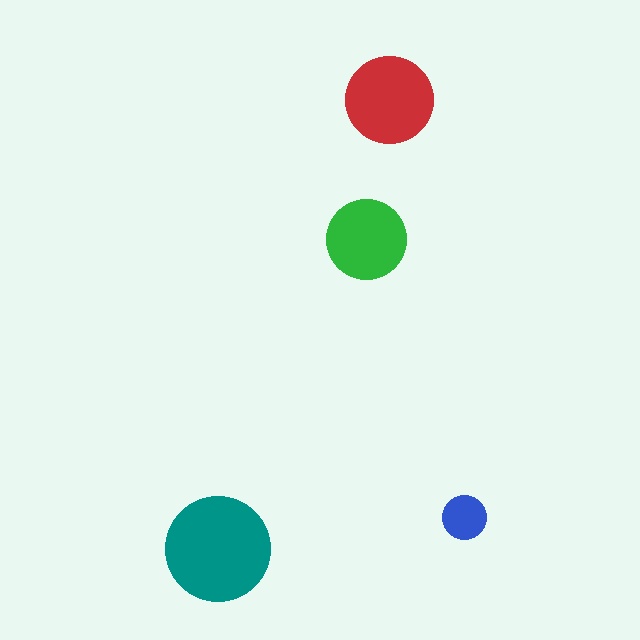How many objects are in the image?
There are 4 objects in the image.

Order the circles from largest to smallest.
the teal one, the red one, the green one, the blue one.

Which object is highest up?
The red circle is topmost.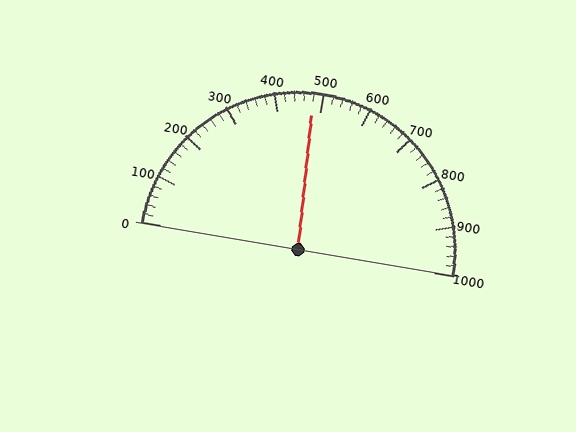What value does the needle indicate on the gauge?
The needle indicates approximately 480.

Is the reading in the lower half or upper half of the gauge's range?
The reading is in the lower half of the range (0 to 1000).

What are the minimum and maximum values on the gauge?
The gauge ranges from 0 to 1000.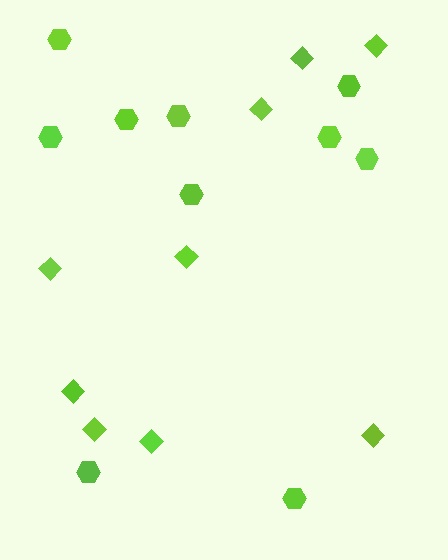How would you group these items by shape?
There are 2 groups: one group of hexagons (10) and one group of diamonds (9).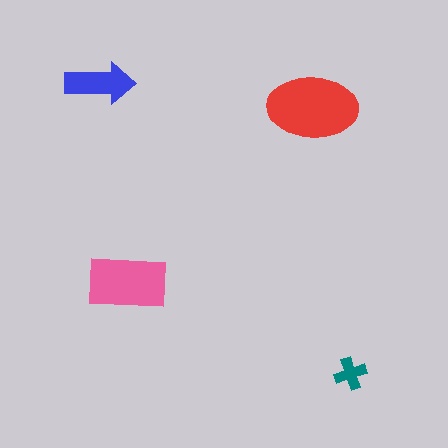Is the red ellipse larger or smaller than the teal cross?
Larger.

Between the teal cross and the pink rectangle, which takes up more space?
The pink rectangle.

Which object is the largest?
The red ellipse.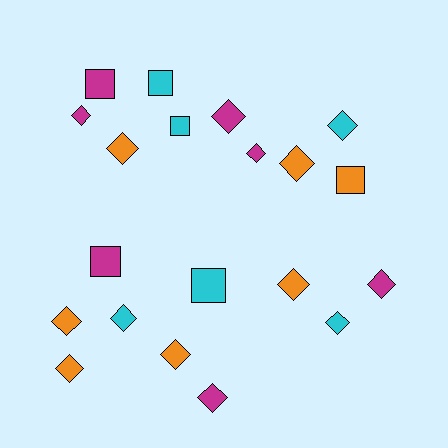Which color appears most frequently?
Orange, with 7 objects.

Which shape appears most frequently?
Diamond, with 14 objects.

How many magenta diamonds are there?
There are 5 magenta diamonds.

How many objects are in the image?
There are 20 objects.